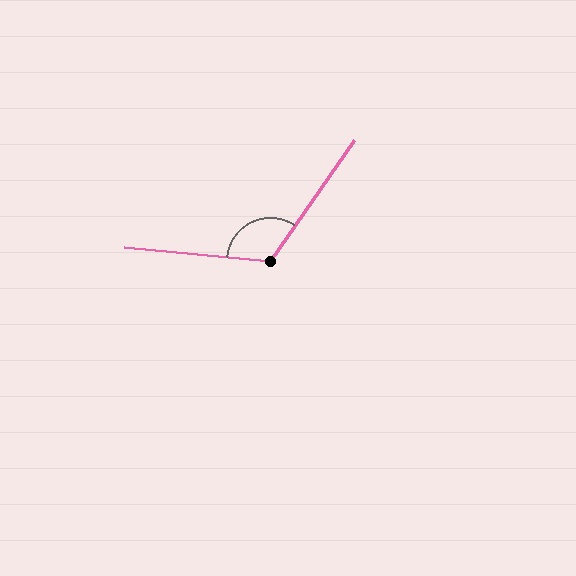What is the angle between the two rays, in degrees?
Approximately 119 degrees.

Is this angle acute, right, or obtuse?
It is obtuse.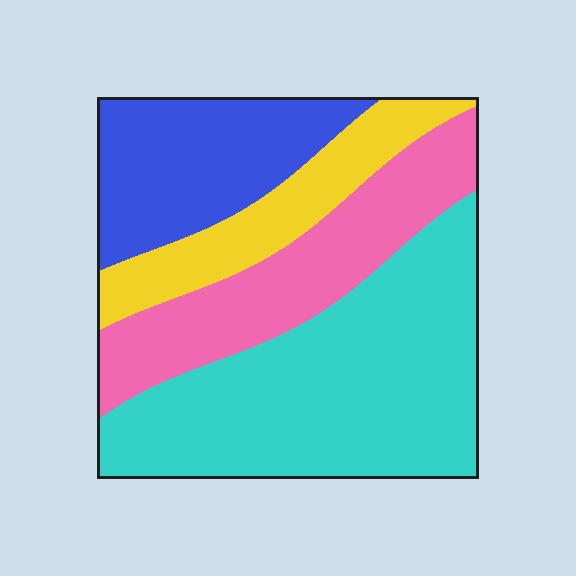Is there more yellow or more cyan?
Cyan.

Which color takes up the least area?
Yellow, at roughly 15%.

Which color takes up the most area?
Cyan, at roughly 40%.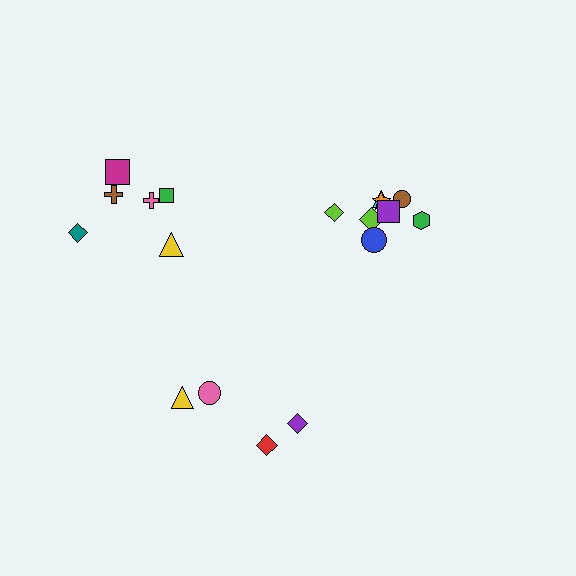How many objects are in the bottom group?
There are 4 objects.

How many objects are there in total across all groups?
There are 18 objects.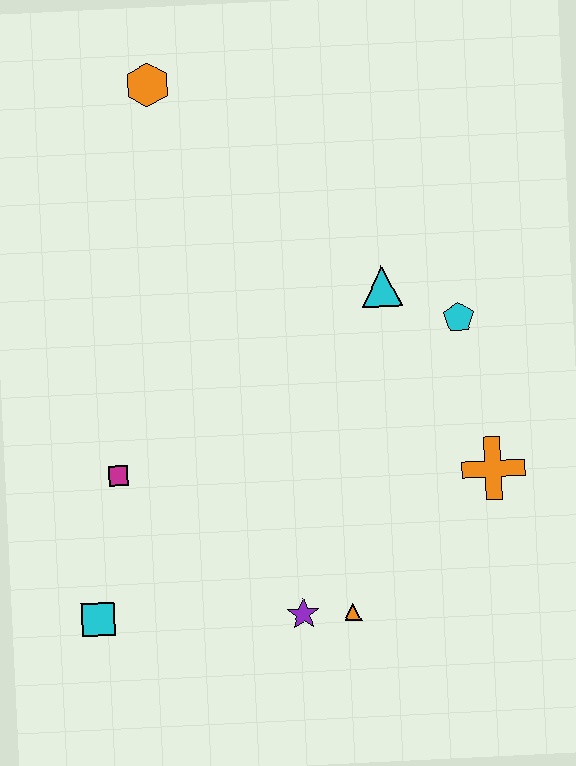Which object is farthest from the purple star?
The orange hexagon is farthest from the purple star.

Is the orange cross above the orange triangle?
Yes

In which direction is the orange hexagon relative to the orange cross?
The orange hexagon is above the orange cross.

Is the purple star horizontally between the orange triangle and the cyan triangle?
No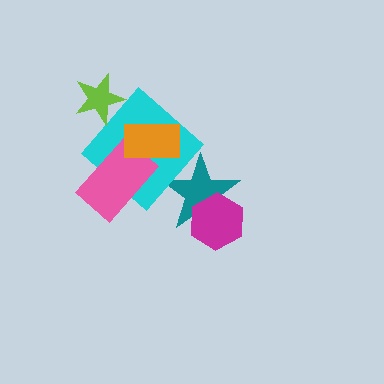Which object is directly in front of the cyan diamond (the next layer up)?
The pink rectangle is directly in front of the cyan diamond.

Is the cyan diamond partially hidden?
Yes, it is partially covered by another shape.